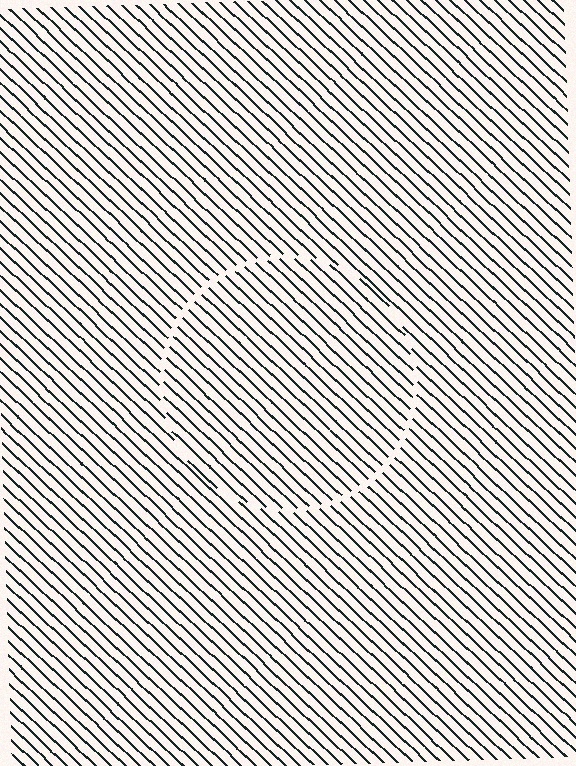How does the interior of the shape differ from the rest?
The interior of the shape contains the same grating, shifted by half a period — the contour is defined by the phase discontinuity where line-ends from the inner and outer gratings abut.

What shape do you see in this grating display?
An illusory circle. The interior of the shape contains the same grating, shifted by half a period — the contour is defined by the phase discontinuity where line-ends from the inner and outer gratings abut.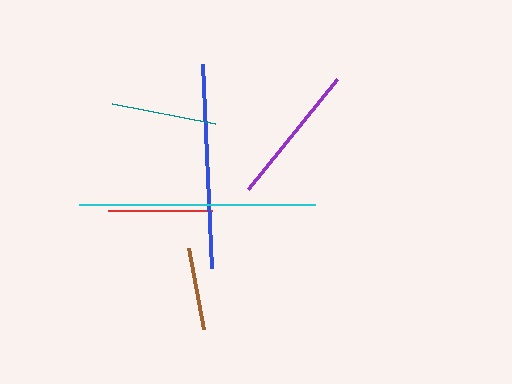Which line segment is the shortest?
The brown line is the shortest at approximately 83 pixels.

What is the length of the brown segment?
The brown segment is approximately 83 pixels long.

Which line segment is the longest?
The cyan line is the longest at approximately 236 pixels.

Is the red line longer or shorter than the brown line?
The red line is longer than the brown line.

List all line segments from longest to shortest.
From longest to shortest: cyan, blue, purple, teal, red, brown.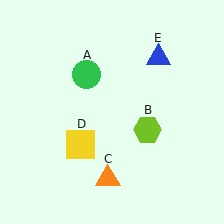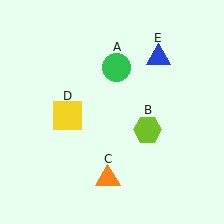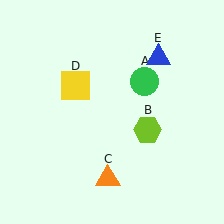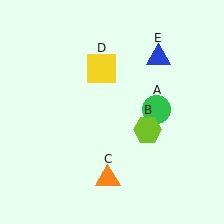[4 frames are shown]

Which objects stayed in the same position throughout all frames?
Lime hexagon (object B) and orange triangle (object C) and blue triangle (object E) remained stationary.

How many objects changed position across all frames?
2 objects changed position: green circle (object A), yellow square (object D).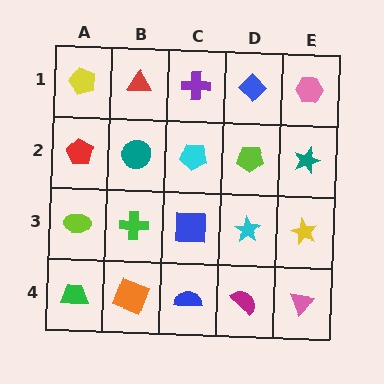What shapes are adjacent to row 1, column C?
A cyan pentagon (row 2, column C), a red triangle (row 1, column B), a blue diamond (row 1, column D).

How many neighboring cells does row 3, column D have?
4.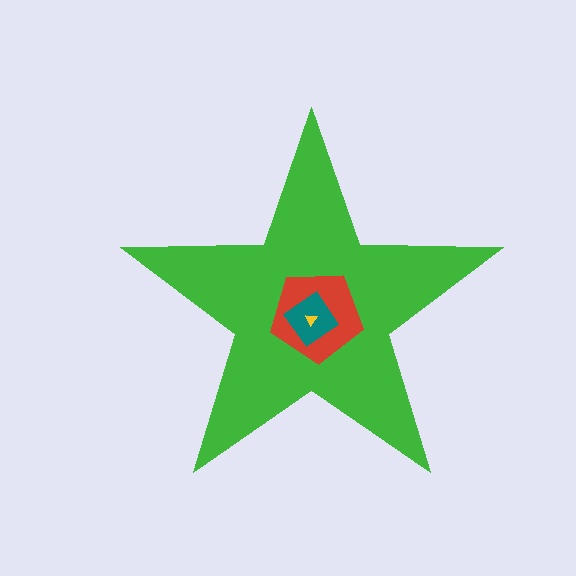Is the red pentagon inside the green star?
Yes.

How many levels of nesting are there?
4.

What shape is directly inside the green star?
The red pentagon.